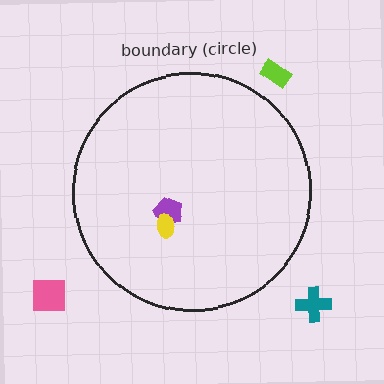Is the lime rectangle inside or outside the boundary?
Outside.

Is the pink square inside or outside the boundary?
Outside.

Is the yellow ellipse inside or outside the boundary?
Inside.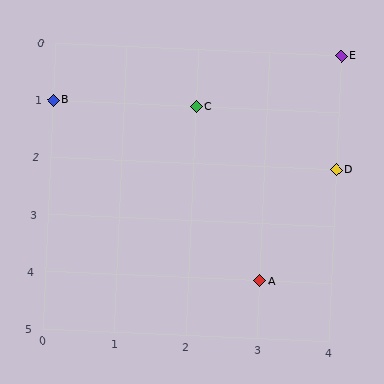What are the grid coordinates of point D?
Point D is at grid coordinates (4, 2).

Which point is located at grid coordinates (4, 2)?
Point D is at (4, 2).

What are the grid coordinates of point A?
Point A is at grid coordinates (3, 4).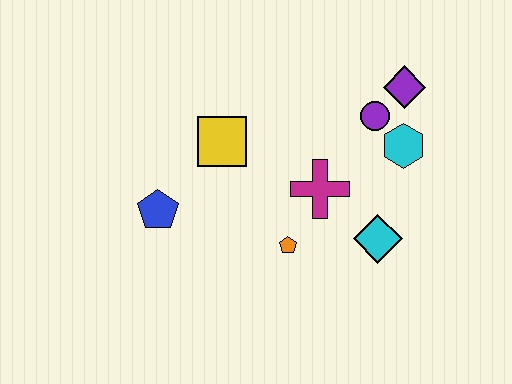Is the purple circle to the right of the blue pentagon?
Yes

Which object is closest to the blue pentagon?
The yellow square is closest to the blue pentagon.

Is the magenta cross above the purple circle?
No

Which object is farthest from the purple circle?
The blue pentagon is farthest from the purple circle.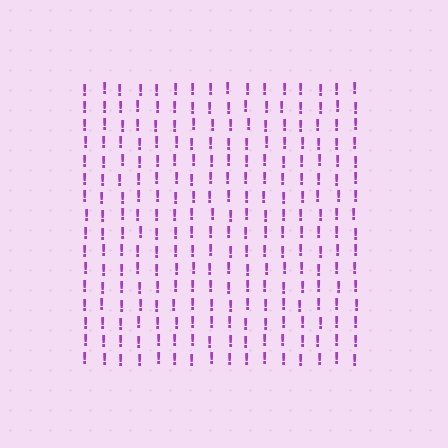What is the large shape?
The large shape is a square.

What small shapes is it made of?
It is made of small exclamation marks.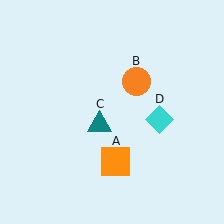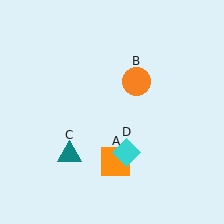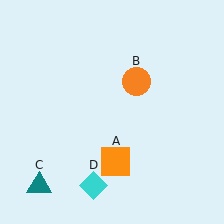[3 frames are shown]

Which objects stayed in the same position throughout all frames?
Orange square (object A) and orange circle (object B) remained stationary.